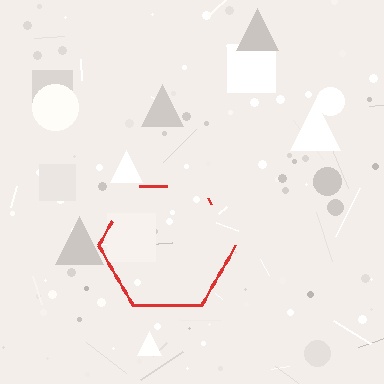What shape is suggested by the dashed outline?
The dashed outline suggests a hexagon.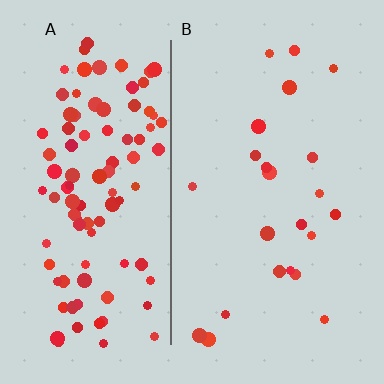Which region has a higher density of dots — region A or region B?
A (the left).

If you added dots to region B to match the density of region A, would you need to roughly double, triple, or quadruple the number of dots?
Approximately quadruple.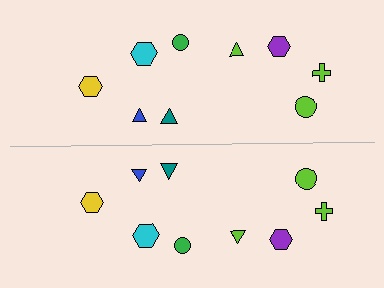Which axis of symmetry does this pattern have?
The pattern has a horizontal axis of symmetry running through the center of the image.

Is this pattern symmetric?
Yes, this pattern has bilateral (reflection) symmetry.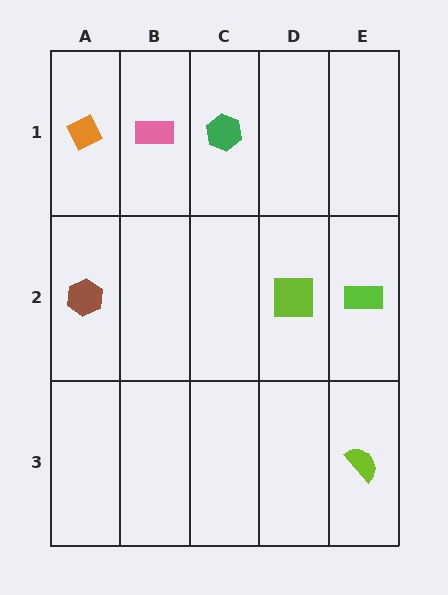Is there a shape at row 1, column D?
No, that cell is empty.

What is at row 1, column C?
A green hexagon.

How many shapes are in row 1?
3 shapes.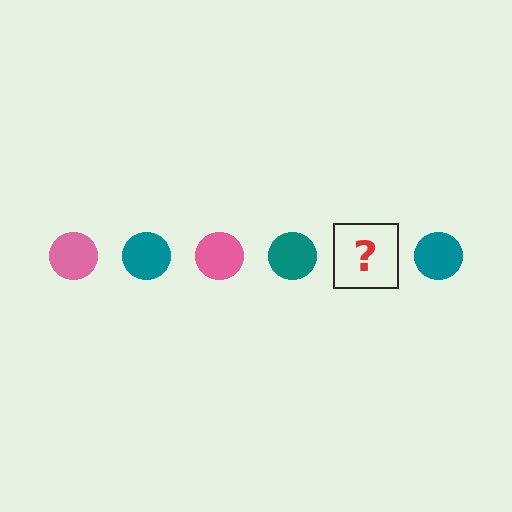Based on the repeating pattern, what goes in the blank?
The blank should be a pink circle.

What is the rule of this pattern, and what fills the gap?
The rule is that the pattern cycles through pink, teal circles. The gap should be filled with a pink circle.